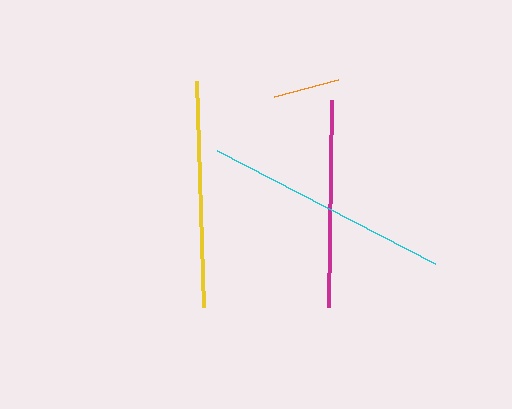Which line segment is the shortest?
The orange line is the shortest at approximately 66 pixels.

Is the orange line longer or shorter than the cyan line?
The cyan line is longer than the orange line.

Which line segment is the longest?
The cyan line is the longest at approximately 245 pixels.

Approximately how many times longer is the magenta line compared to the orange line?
The magenta line is approximately 3.1 times the length of the orange line.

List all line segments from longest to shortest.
From longest to shortest: cyan, yellow, magenta, orange.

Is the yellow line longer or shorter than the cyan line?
The cyan line is longer than the yellow line.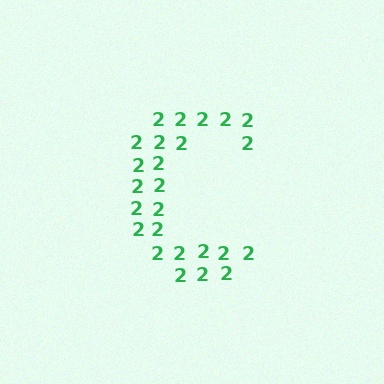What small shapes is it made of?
It is made of small digit 2's.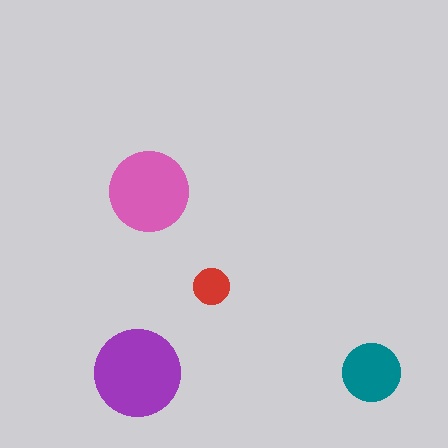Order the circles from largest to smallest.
the purple one, the pink one, the teal one, the red one.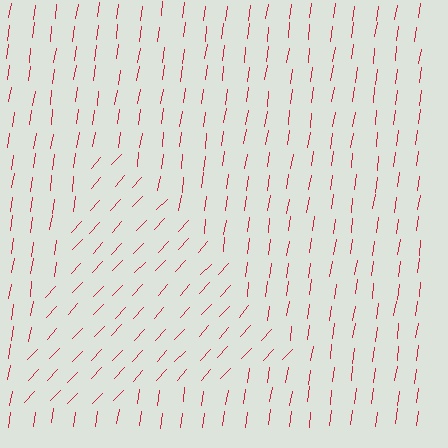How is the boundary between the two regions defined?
The boundary is defined purely by a change in line orientation (approximately 34 degrees difference). All lines are the same color and thickness.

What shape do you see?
I see a triangle.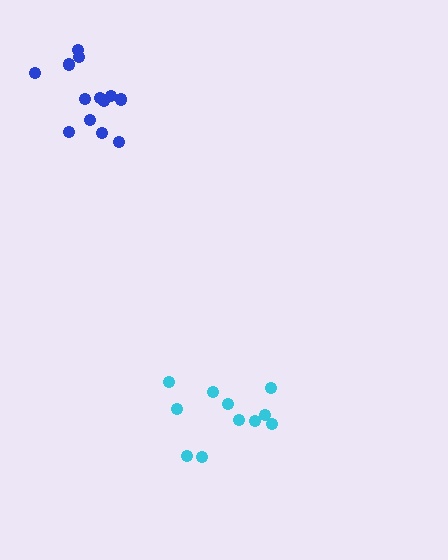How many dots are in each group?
Group 1: 13 dots, Group 2: 11 dots (24 total).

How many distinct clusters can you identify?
There are 2 distinct clusters.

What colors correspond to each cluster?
The clusters are colored: blue, cyan.